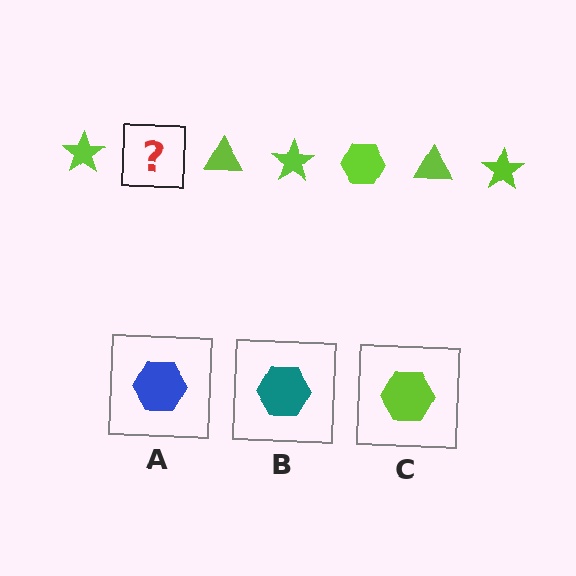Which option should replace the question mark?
Option C.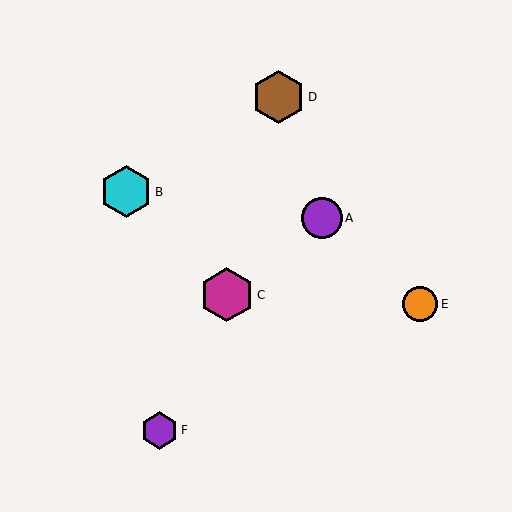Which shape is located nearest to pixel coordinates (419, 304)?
The orange circle (labeled E) at (420, 304) is nearest to that location.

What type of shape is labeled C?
Shape C is a magenta hexagon.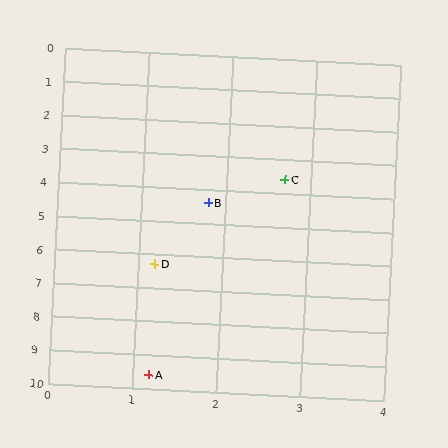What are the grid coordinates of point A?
Point A is at approximately (1.2, 9.6).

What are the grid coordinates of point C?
Point C is at approximately (2.7, 3.6).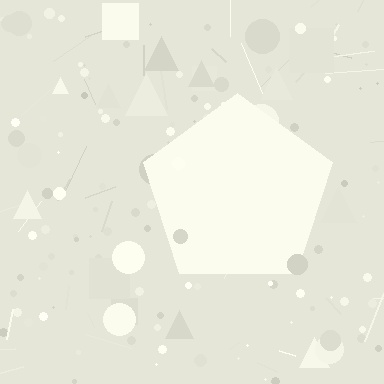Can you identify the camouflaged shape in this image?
The camouflaged shape is a pentagon.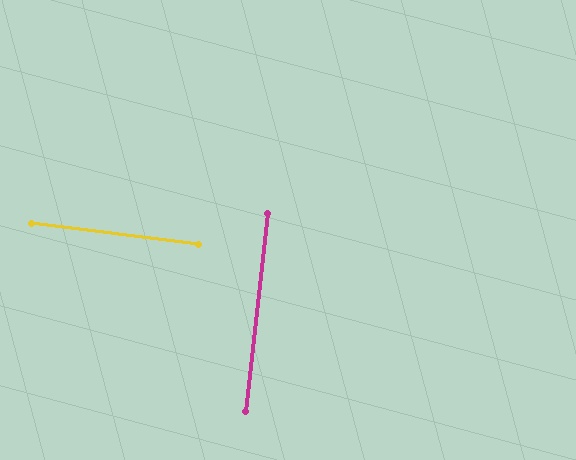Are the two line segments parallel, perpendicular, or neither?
Perpendicular — they meet at approximately 89°.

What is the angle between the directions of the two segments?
Approximately 89 degrees.